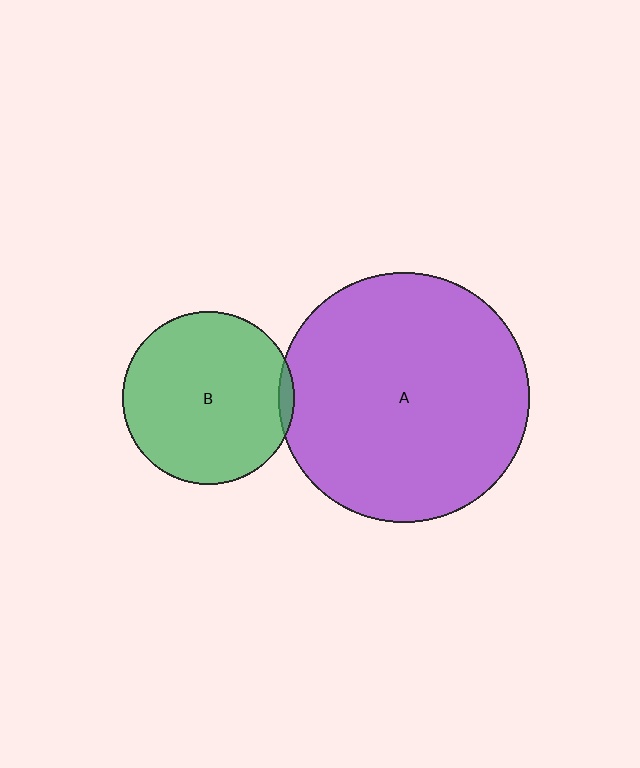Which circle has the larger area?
Circle A (purple).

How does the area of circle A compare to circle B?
Approximately 2.1 times.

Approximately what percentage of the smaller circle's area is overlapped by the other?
Approximately 5%.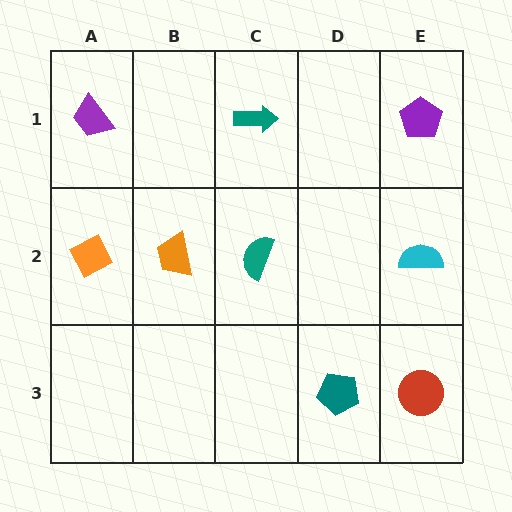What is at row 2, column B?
An orange trapezoid.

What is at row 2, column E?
A cyan semicircle.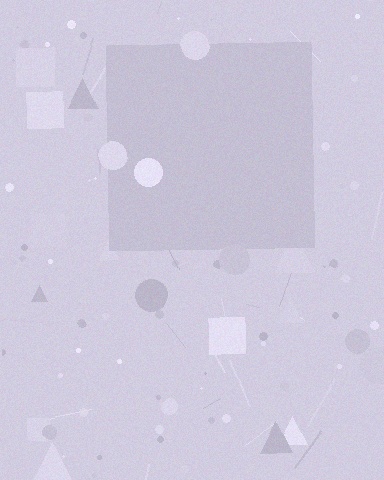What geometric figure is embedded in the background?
A square is embedded in the background.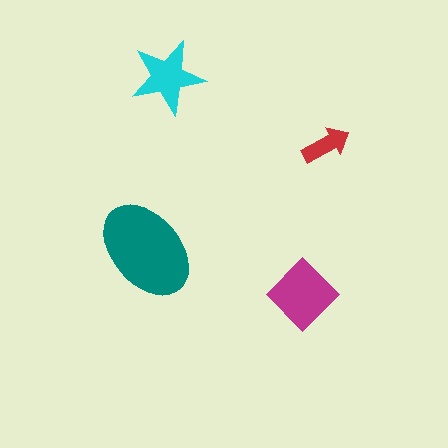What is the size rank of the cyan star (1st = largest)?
3rd.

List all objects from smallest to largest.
The red arrow, the cyan star, the magenta diamond, the teal ellipse.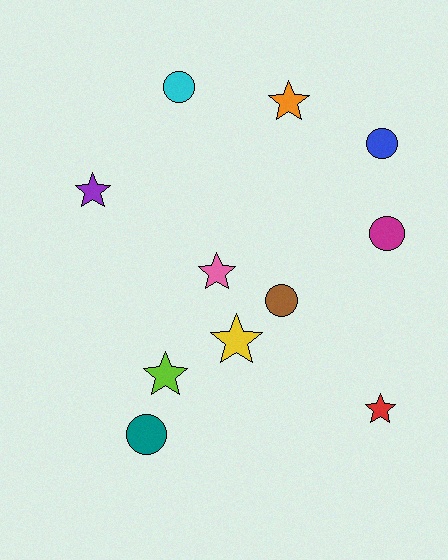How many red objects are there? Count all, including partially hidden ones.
There is 1 red object.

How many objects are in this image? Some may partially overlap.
There are 11 objects.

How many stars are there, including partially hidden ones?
There are 6 stars.